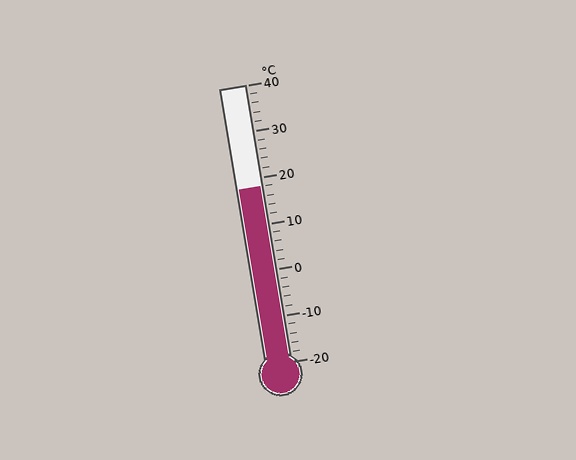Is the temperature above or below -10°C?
The temperature is above -10°C.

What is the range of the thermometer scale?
The thermometer scale ranges from -20°C to 40°C.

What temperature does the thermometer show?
The thermometer shows approximately 18°C.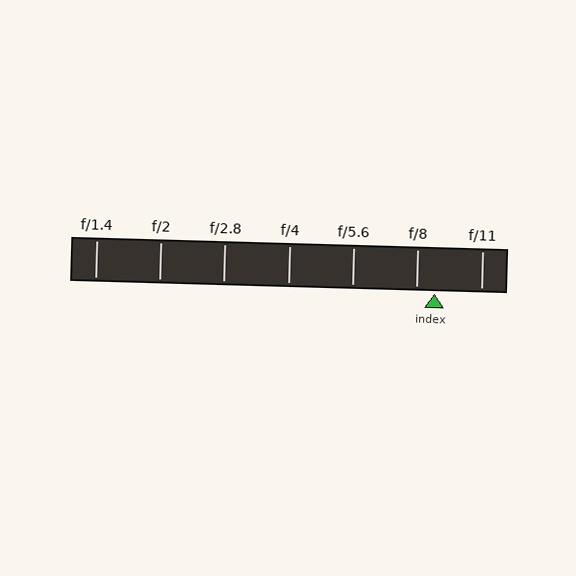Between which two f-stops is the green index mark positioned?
The index mark is between f/8 and f/11.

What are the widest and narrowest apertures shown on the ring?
The widest aperture shown is f/1.4 and the narrowest is f/11.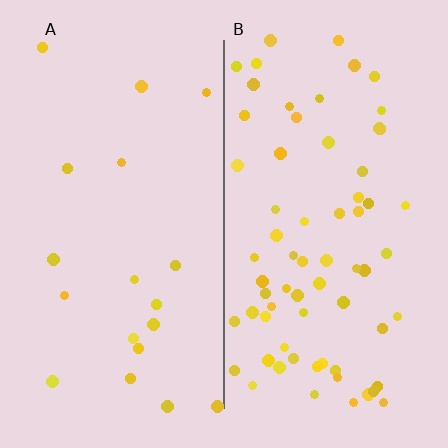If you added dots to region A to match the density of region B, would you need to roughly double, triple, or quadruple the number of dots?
Approximately quadruple.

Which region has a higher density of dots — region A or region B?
B (the right).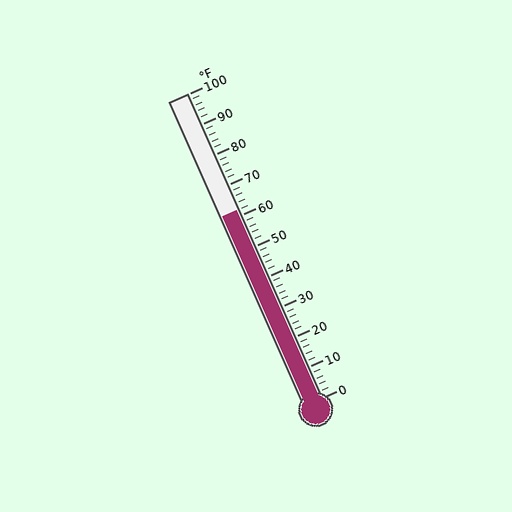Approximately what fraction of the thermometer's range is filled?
The thermometer is filled to approximately 60% of its range.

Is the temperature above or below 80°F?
The temperature is below 80°F.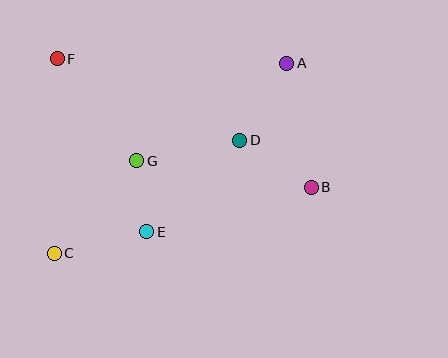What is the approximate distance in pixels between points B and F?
The distance between B and F is approximately 285 pixels.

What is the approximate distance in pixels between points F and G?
The distance between F and G is approximately 130 pixels.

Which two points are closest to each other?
Points E and G are closest to each other.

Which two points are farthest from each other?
Points A and C are farthest from each other.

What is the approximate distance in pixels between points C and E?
The distance between C and E is approximately 95 pixels.